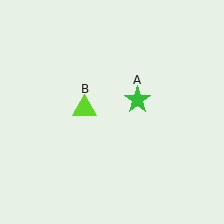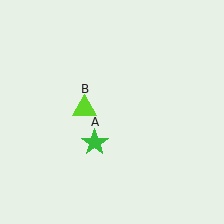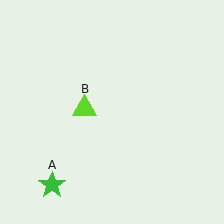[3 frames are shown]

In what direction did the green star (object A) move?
The green star (object A) moved down and to the left.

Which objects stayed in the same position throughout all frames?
Lime triangle (object B) remained stationary.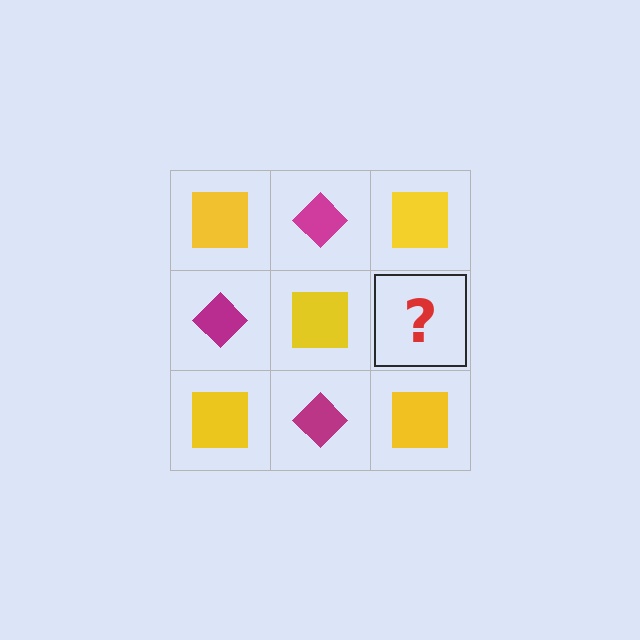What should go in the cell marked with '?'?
The missing cell should contain a magenta diamond.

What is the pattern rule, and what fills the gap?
The rule is that it alternates yellow square and magenta diamond in a checkerboard pattern. The gap should be filled with a magenta diamond.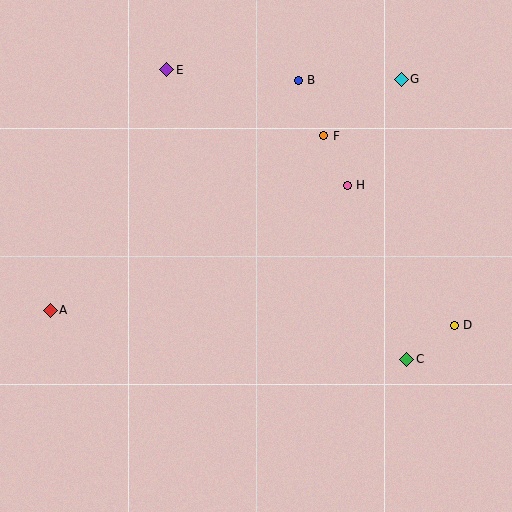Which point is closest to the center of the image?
Point H at (347, 185) is closest to the center.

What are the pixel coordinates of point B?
Point B is at (298, 81).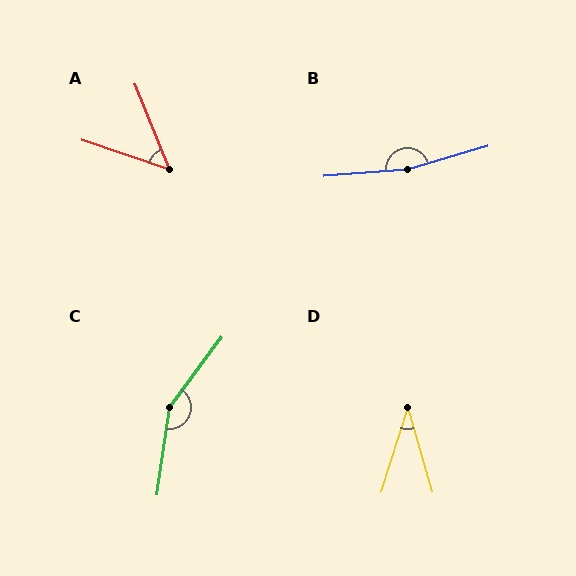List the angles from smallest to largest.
D (34°), A (50°), C (152°), B (168°).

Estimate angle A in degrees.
Approximately 50 degrees.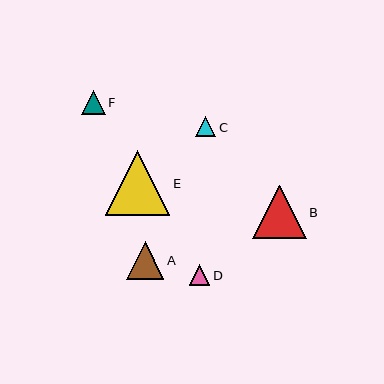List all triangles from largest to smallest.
From largest to smallest: E, B, A, F, D, C.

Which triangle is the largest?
Triangle E is the largest with a size of approximately 64 pixels.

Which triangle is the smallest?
Triangle C is the smallest with a size of approximately 20 pixels.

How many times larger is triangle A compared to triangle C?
Triangle A is approximately 1.9 times the size of triangle C.